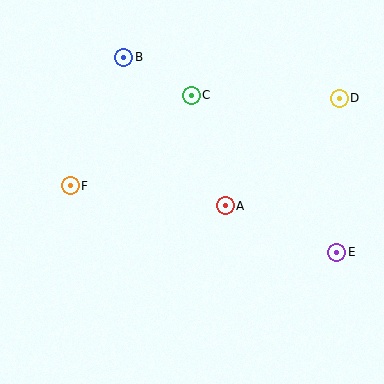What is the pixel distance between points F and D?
The distance between F and D is 283 pixels.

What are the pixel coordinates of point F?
Point F is at (70, 186).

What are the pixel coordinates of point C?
Point C is at (191, 95).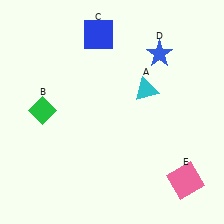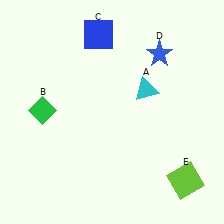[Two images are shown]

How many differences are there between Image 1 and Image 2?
There is 1 difference between the two images.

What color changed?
The square (E) changed from pink in Image 1 to lime in Image 2.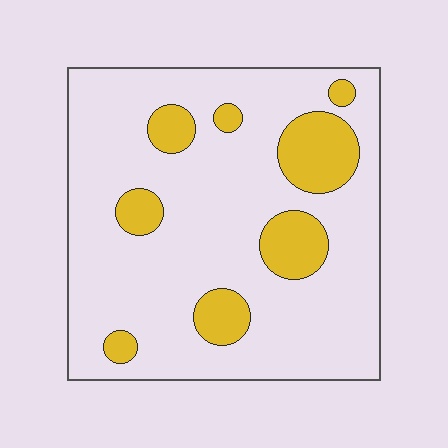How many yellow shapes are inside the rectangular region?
8.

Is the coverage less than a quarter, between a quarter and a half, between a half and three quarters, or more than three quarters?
Less than a quarter.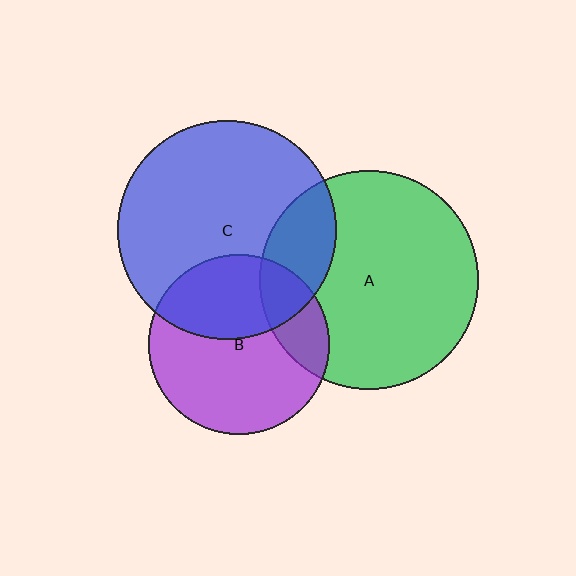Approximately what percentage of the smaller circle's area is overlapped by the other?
Approximately 20%.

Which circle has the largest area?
Circle A (green).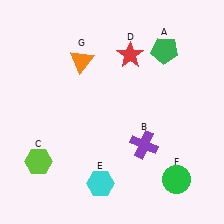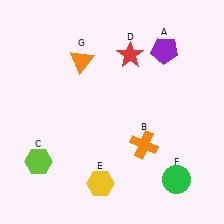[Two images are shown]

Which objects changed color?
A changed from green to purple. B changed from purple to orange. E changed from cyan to yellow.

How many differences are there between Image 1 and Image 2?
There are 3 differences between the two images.